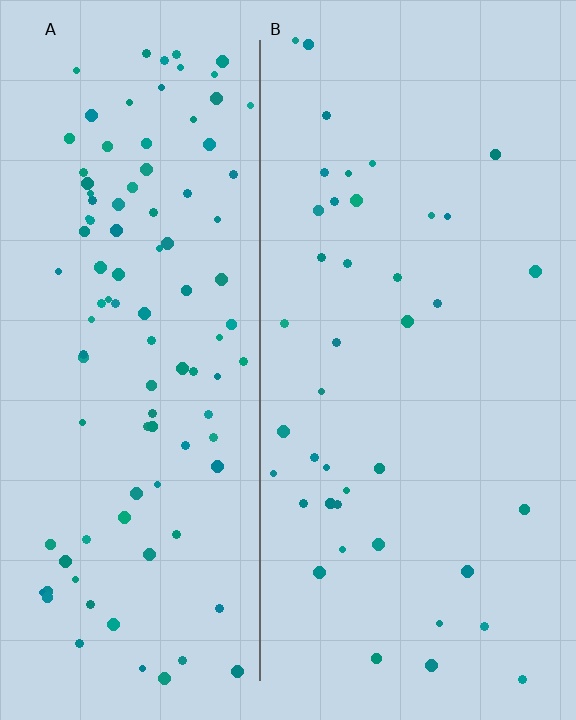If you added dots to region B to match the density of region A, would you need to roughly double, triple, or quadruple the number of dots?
Approximately triple.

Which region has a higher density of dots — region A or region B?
A (the left).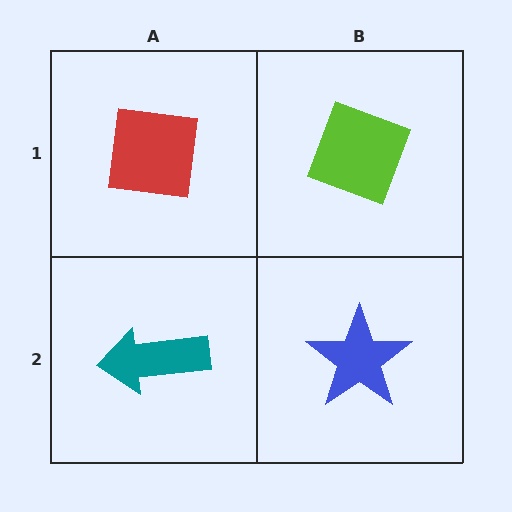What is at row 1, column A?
A red square.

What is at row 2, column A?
A teal arrow.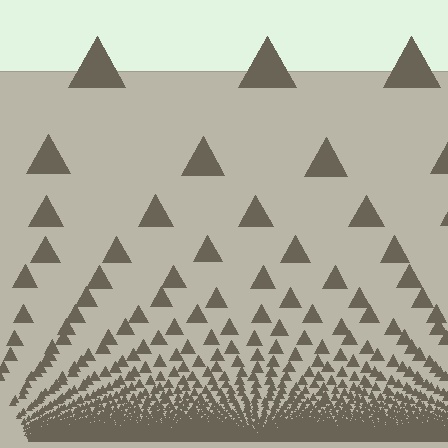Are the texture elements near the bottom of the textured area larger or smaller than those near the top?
Smaller. The gradient is inverted — elements near the bottom are smaller and denser.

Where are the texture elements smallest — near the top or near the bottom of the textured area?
Near the bottom.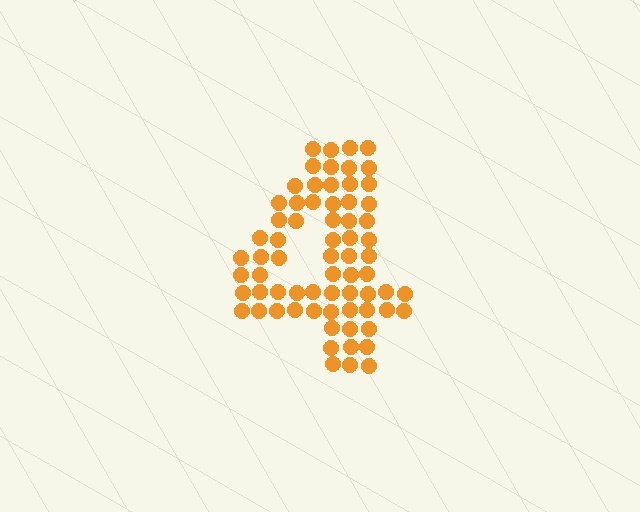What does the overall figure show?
The overall figure shows the digit 4.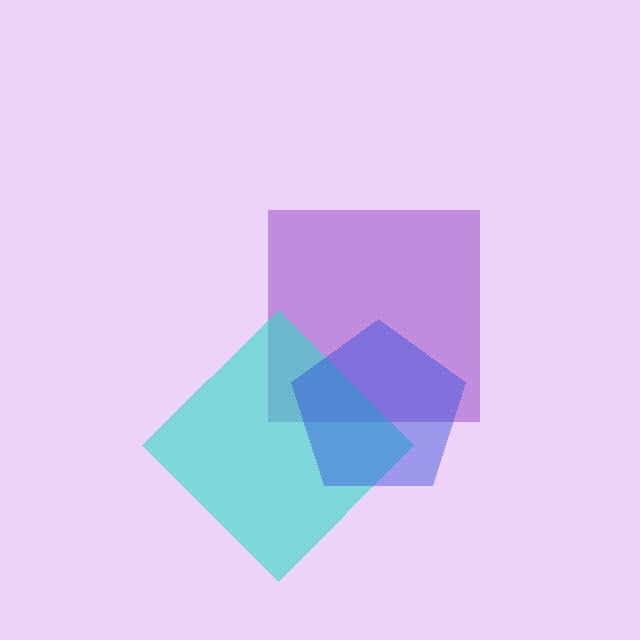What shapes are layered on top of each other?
The layered shapes are: a purple square, a cyan diamond, a blue pentagon.